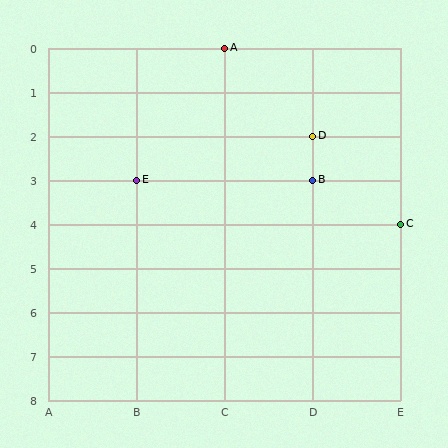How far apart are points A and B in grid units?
Points A and B are 1 column and 3 rows apart (about 3.2 grid units diagonally).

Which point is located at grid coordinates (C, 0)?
Point A is at (C, 0).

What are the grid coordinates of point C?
Point C is at grid coordinates (E, 4).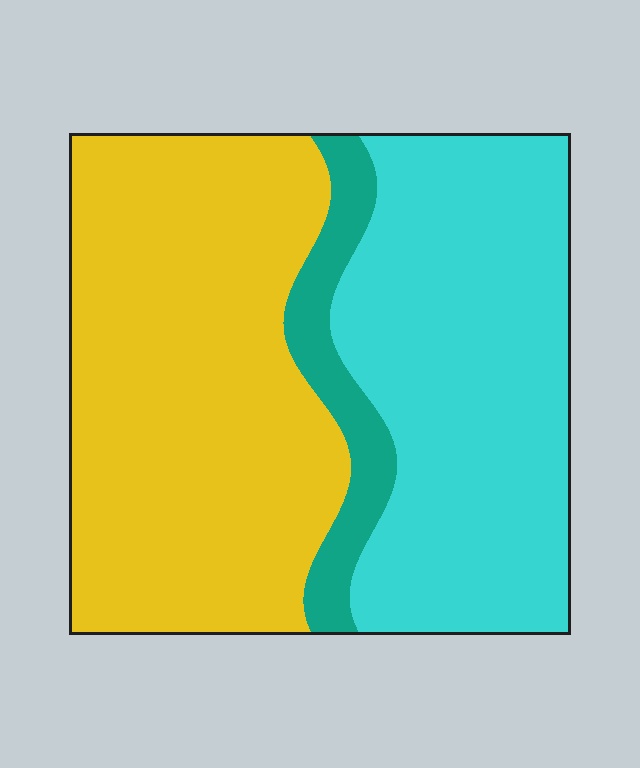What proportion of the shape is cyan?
Cyan covers 41% of the shape.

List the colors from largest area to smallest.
From largest to smallest: yellow, cyan, teal.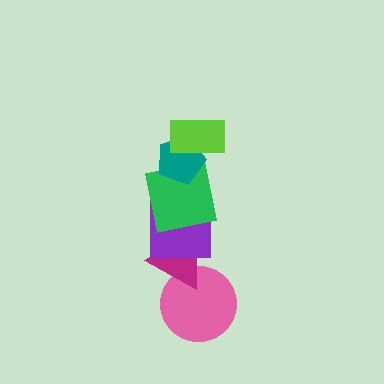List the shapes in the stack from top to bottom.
From top to bottom: the lime rectangle, the teal pentagon, the green square, the purple square, the magenta triangle, the pink circle.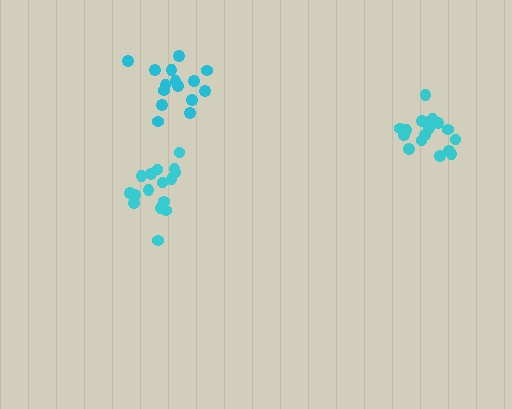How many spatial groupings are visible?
There are 3 spatial groupings.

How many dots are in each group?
Group 1: 16 dots, Group 2: 18 dots, Group 3: 15 dots (49 total).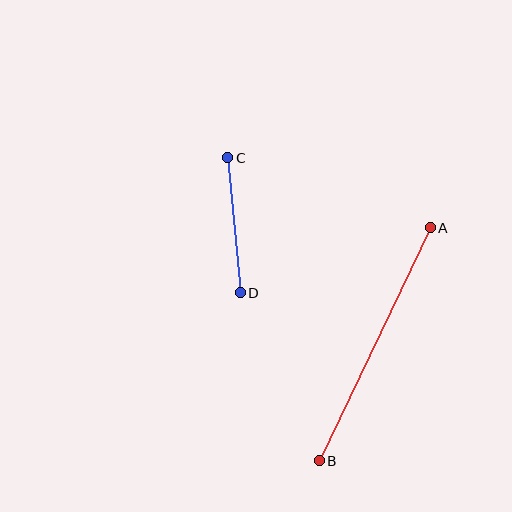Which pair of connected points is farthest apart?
Points A and B are farthest apart.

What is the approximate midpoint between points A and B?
The midpoint is at approximately (375, 344) pixels.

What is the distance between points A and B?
The distance is approximately 258 pixels.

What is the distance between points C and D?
The distance is approximately 136 pixels.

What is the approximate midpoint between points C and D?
The midpoint is at approximately (234, 225) pixels.